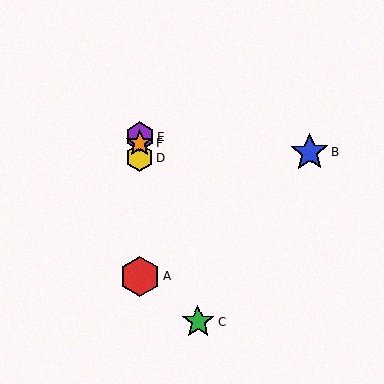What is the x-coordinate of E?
Object E is at x≈139.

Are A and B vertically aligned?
No, A is at x≈140 and B is at x≈309.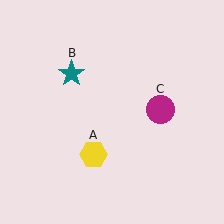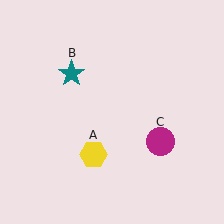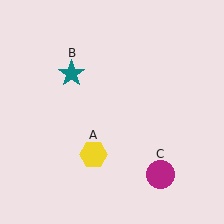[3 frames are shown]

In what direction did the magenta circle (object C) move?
The magenta circle (object C) moved down.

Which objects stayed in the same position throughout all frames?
Yellow hexagon (object A) and teal star (object B) remained stationary.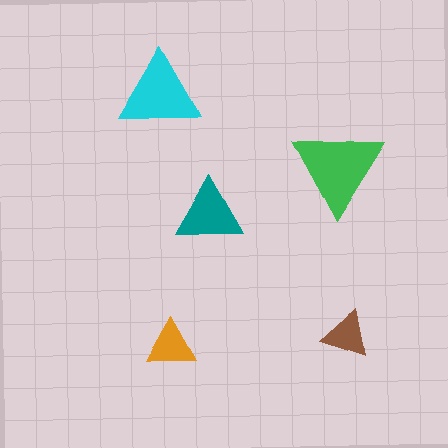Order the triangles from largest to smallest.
the green one, the cyan one, the teal one, the orange one, the brown one.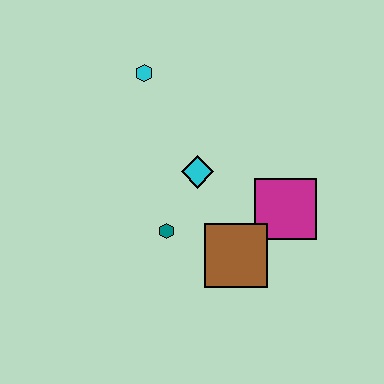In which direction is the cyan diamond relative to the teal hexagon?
The cyan diamond is above the teal hexagon.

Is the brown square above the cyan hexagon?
No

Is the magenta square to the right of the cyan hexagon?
Yes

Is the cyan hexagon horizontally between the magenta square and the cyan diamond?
No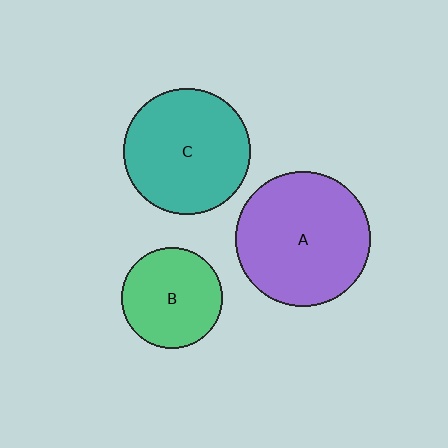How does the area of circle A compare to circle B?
Approximately 1.8 times.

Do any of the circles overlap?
No, none of the circles overlap.